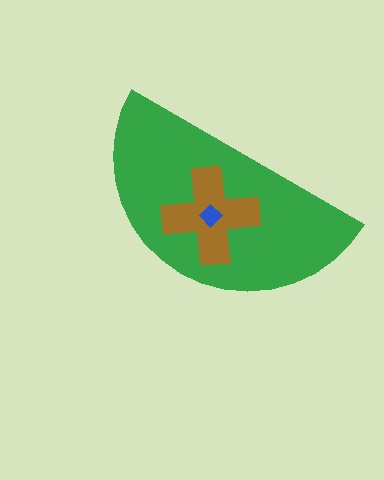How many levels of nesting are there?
3.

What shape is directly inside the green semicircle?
The brown cross.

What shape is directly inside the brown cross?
The blue diamond.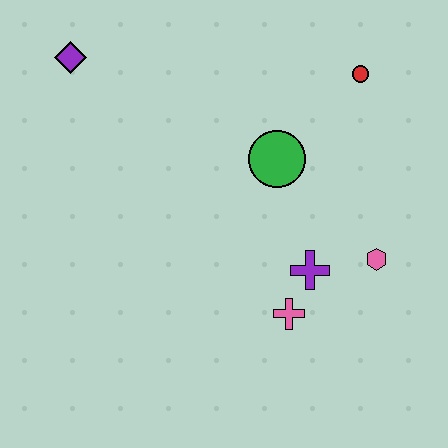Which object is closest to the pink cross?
The purple cross is closest to the pink cross.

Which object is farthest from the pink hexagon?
The purple diamond is farthest from the pink hexagon.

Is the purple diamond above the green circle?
Yes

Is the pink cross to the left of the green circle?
No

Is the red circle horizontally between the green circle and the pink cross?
No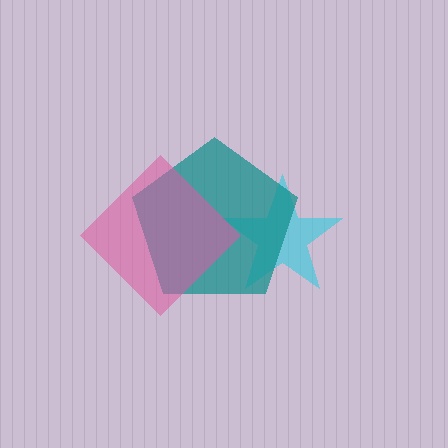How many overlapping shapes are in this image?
There are 3 overlapping shapes in the image.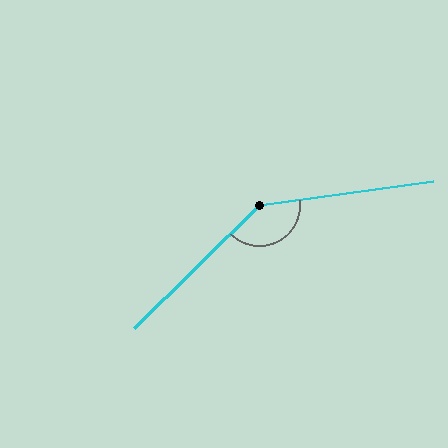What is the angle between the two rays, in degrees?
Approximately 143 degrees.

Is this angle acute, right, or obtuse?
It is obtuse.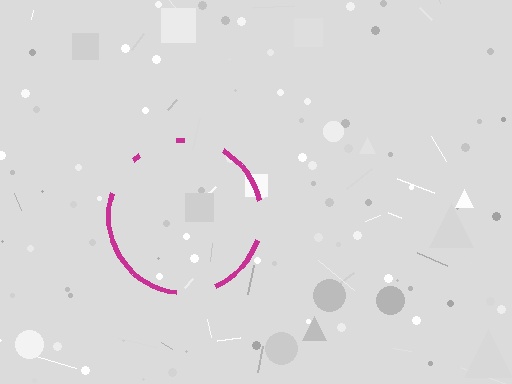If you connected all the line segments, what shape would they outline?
They would outline a circle.